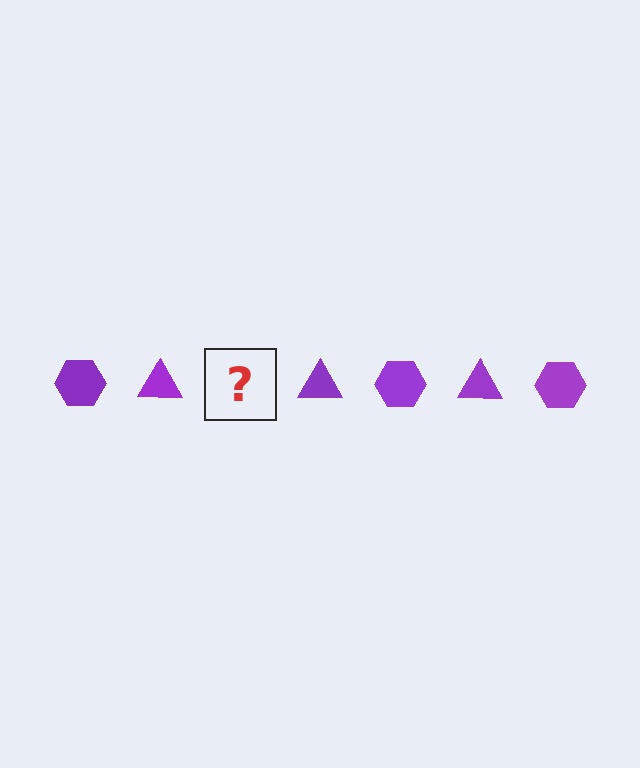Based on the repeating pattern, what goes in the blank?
The blank should be a purple hexagon.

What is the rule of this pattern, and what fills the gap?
The rule is that the pattern cycles through hexagon, triangle shapes in purple. The gap should be filled with a purple hexagon.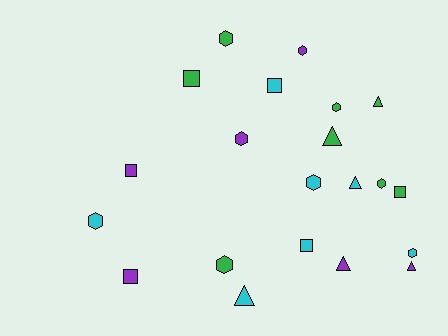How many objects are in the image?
There are 21 objects.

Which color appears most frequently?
Green, with 8 objects.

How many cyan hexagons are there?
There are 3 cyan hexagons.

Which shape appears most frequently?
Hexagon, with 9 objects.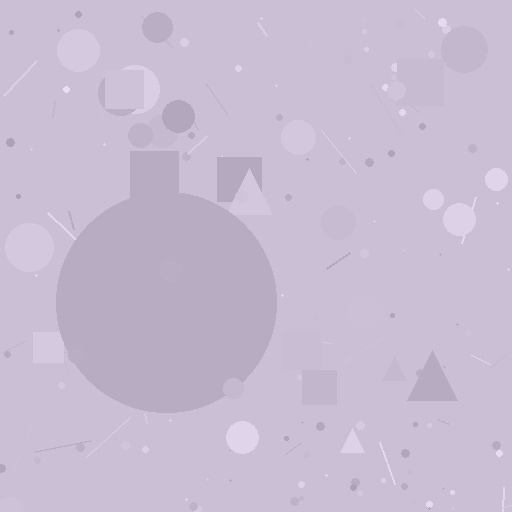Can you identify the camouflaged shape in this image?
The camouflaged shape is a circle.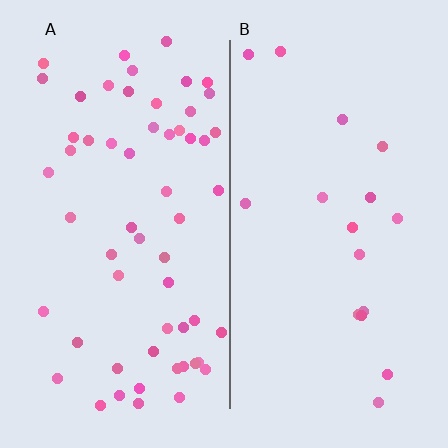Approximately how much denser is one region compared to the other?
Approximately 3.4× — region A over region B.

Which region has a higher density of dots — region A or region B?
A (the left).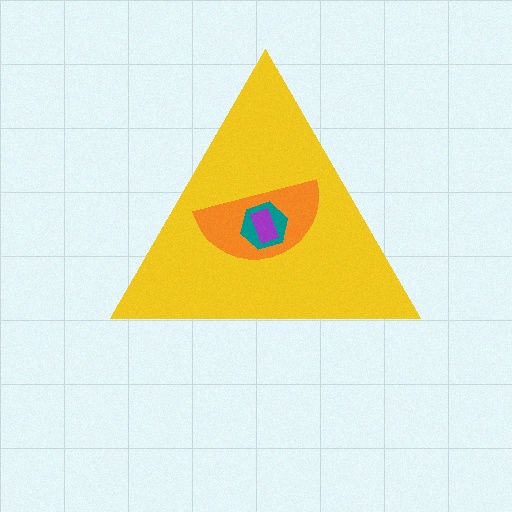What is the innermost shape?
The purple rectangle.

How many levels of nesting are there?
4.